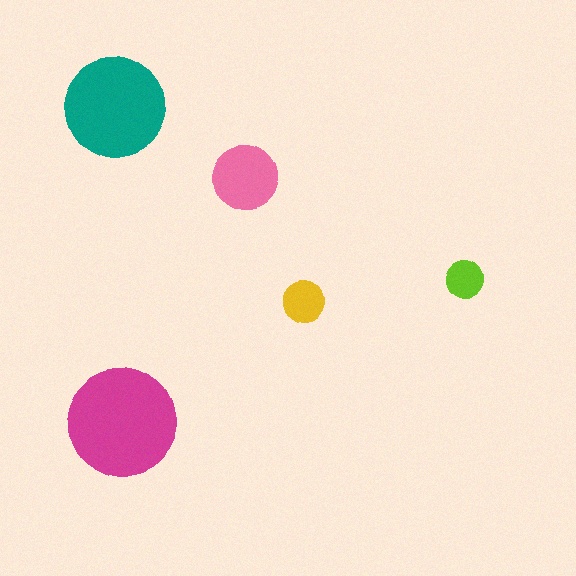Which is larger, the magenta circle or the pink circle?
The magenta one.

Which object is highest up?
The teal circle is topmost.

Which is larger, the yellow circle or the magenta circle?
The magenta one.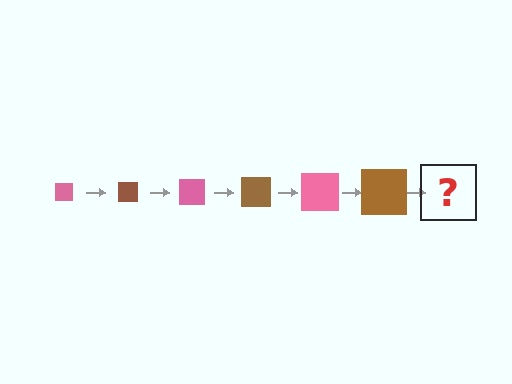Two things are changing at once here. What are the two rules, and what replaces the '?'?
The two rules are that the square grows larger each step and the color cycles through pink and brown. The '?' should be a pink square, larger than the previous one.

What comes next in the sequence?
The next element should be a pink square, larger than the previous one.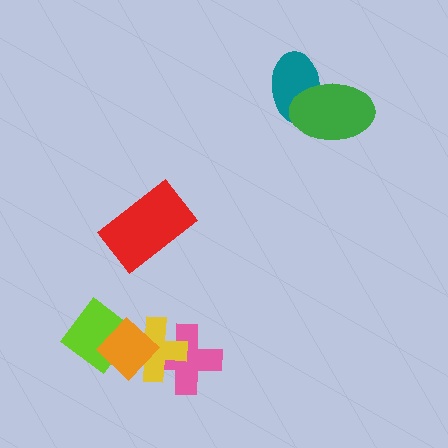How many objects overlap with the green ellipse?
1 object overlaps with the green ellipse.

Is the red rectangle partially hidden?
No, no other shape covers it.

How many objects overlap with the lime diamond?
1 object overlaps with the lime diamond.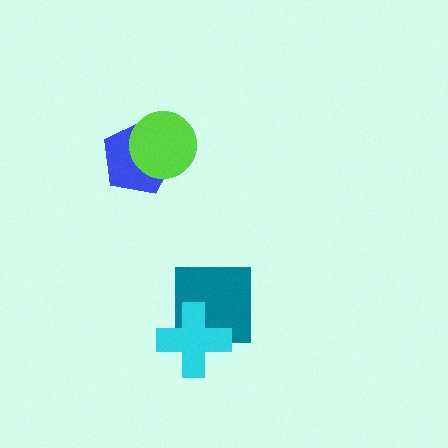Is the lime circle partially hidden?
No, no other shape covers it.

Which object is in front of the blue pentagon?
The lime circle is in front of the blue pentagon.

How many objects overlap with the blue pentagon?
1 object overlaps with the blue pentagon.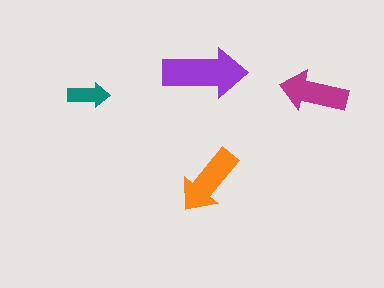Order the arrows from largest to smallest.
the purple one, the orange one, the magenta one, the teal one.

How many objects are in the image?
There are 4 objects in the image.